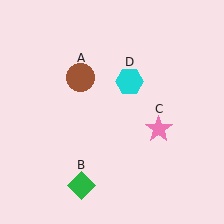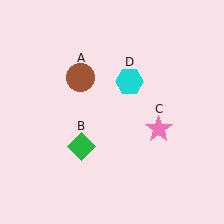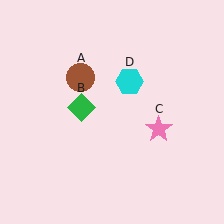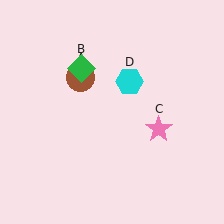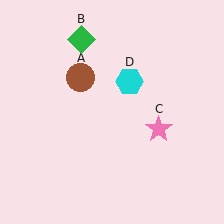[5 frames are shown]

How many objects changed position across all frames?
1 object changed position: green diamond (object B).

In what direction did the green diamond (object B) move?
The green diamond (object B) moved up.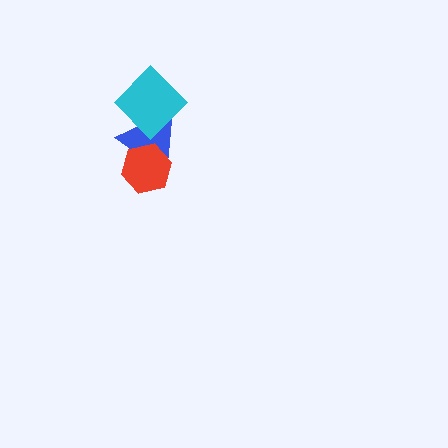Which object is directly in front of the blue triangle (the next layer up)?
The red hexagon is directly in front of the blue triangle.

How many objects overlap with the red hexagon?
1 object overlaps with the red hexagon.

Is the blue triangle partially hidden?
Yes, it is partially covered by another shape.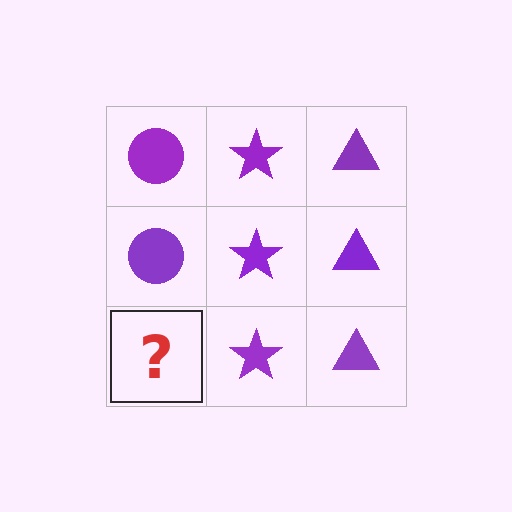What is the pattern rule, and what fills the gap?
The rule is that each column has a consistent shape. The gap should be filled with a purple circle.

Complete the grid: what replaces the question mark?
The question mark should be replaced with a purple circle.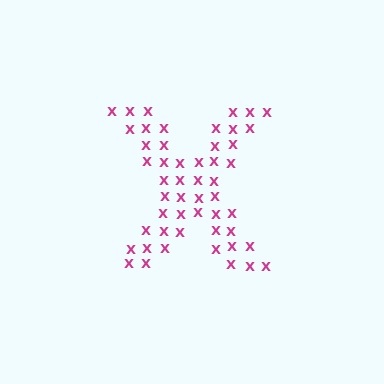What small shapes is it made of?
It is made of small letter X's.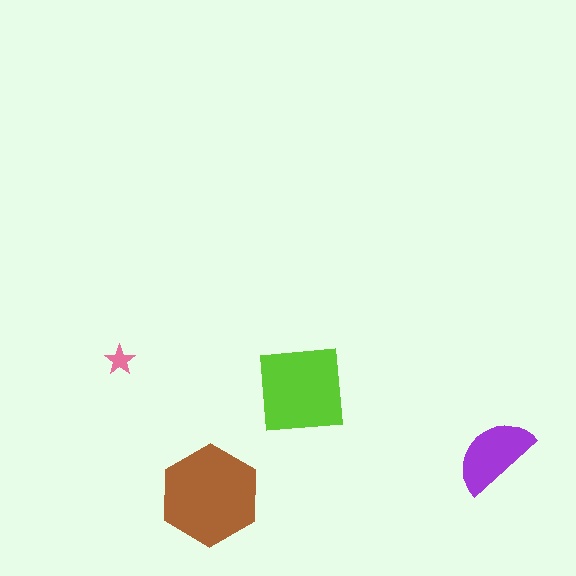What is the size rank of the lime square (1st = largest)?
2nd.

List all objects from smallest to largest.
The pink star, the purple semicircle, the lime square, the brown hexagon.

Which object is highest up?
The pink star is topmost.